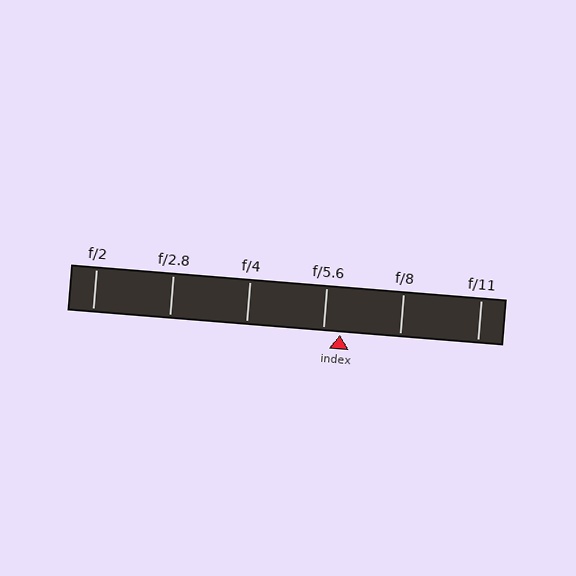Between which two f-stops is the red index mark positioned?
The index mark is between f/5.6 and f/8.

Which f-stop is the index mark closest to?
The index mark is closest to f/5.6.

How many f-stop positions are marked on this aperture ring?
There are 6 f-stop positions marked.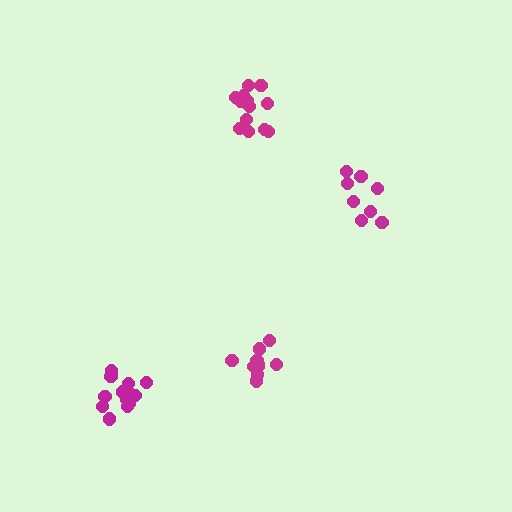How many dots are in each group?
Group 1: 10 dots, Group 2: 13 dots, Group 3: 13 dots, Group 4: 8 dots (44 total).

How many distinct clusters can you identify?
There are 4 distinct clusters.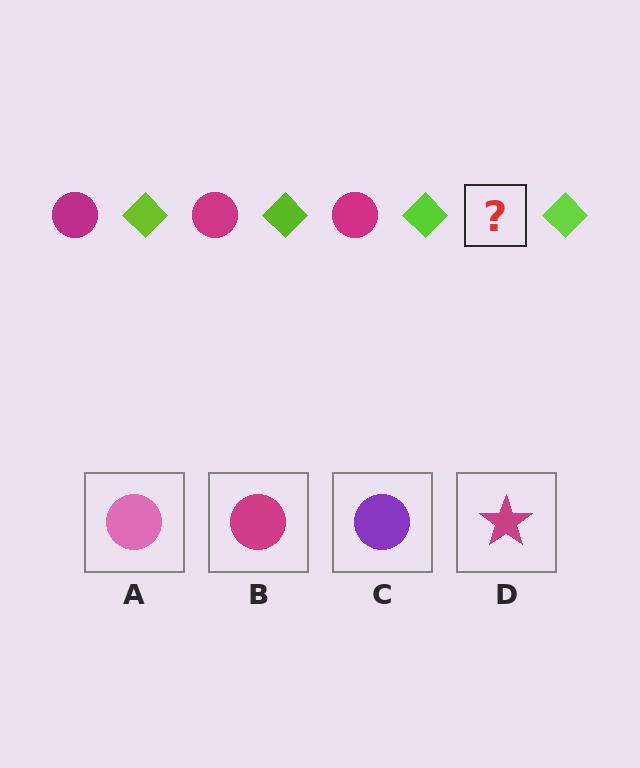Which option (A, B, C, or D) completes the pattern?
B.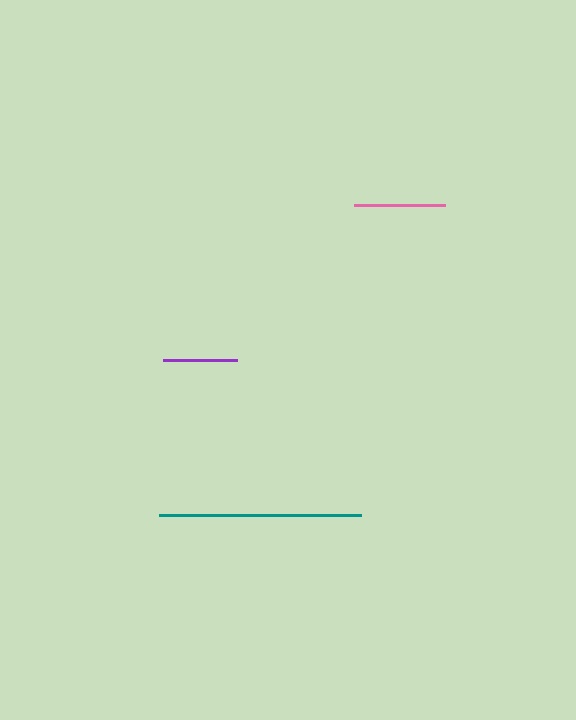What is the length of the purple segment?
The purple segment is approximately 74 pixels long.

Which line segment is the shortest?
The purple line is the shortest at approximately 74 pixels.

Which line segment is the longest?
The teal line is the longest at approximately 201 pixels.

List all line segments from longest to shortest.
From longest to shortest: teal, pink, purple.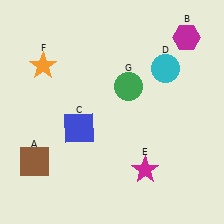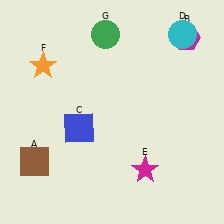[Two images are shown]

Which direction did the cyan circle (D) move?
The cyan circle (D) moved up.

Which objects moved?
The objects that moved are: the cyan circle (D), the green circle (G).